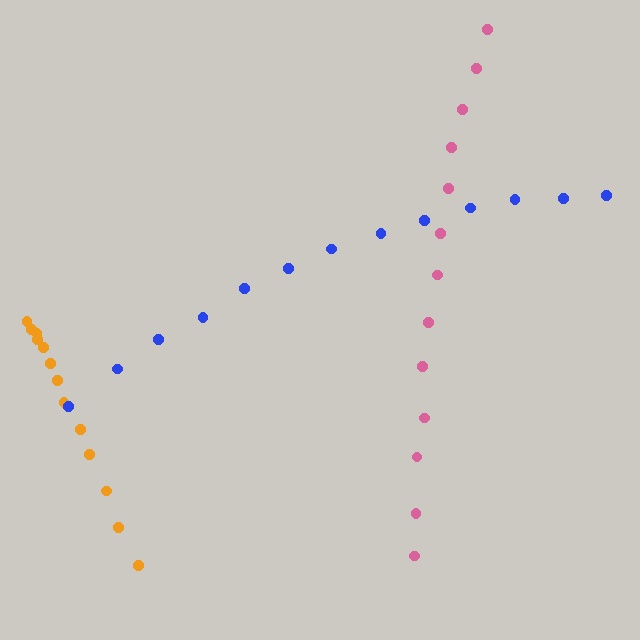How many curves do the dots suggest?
There are 3 distinct paths.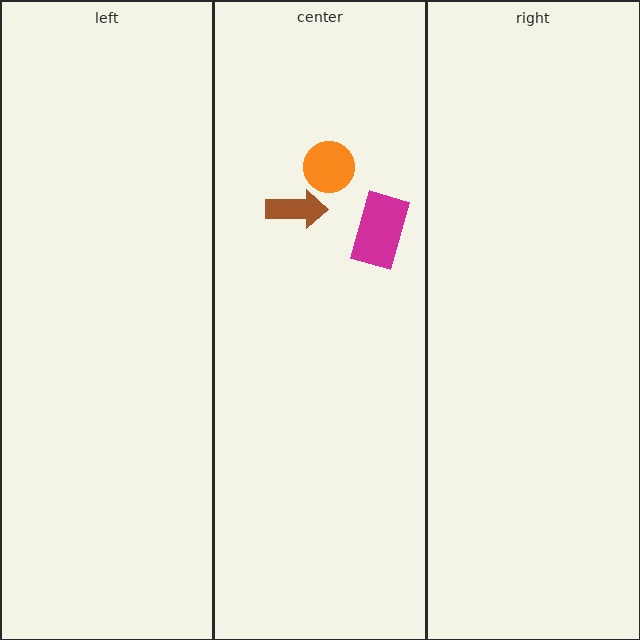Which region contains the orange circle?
The center region.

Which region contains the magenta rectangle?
The center region.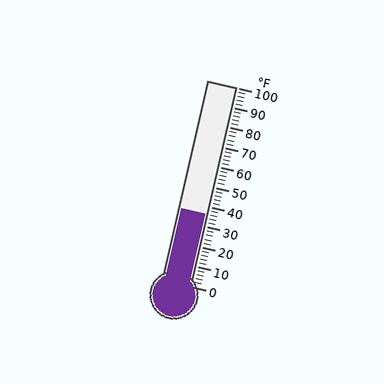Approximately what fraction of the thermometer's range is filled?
The thermometer is filled to approximately 35% of its range.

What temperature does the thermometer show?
The thermometer shows approximately 36°F.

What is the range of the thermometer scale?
The thermometer scale ranges from 0°F to 100°F.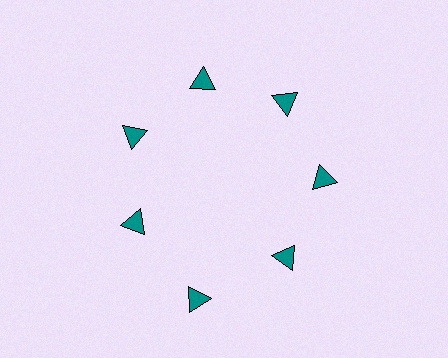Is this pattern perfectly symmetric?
No. The 7 teal triangles are arranged in a ring, but one element near the 6 o'clock position is pushed outward from the center, breaking the 7-fold rotational symmetry.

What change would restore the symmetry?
The symmetry would be restored by moving it inward, back onto the ring so that all 7 triangles sit at equal angles and equal distance from the center.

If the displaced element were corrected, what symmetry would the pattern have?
It would have 7-fold rotational symmetry — the pattern would map onto itself every 51 degrees.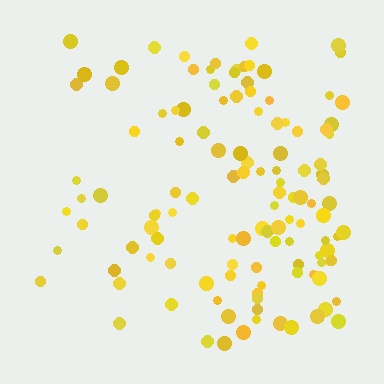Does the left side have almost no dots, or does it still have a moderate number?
Still a moderate number, just noticeably fewer than the right.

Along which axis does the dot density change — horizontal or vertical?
Horizontal.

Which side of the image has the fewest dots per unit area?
The left.